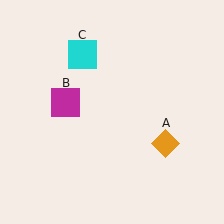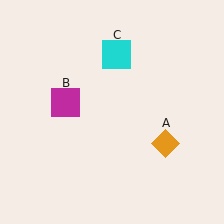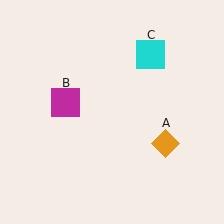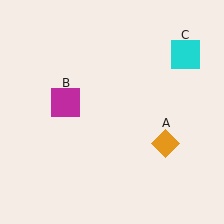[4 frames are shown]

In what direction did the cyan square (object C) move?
The cyan square (object C) moved right.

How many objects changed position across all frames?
1 object changed position: cyan square (object C).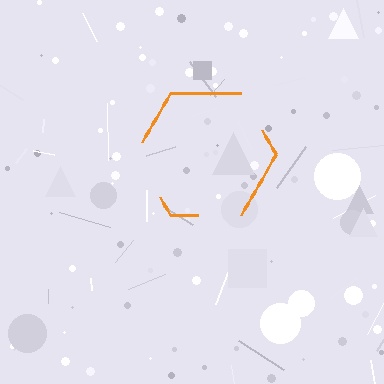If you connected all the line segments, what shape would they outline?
They would outline a hexagon.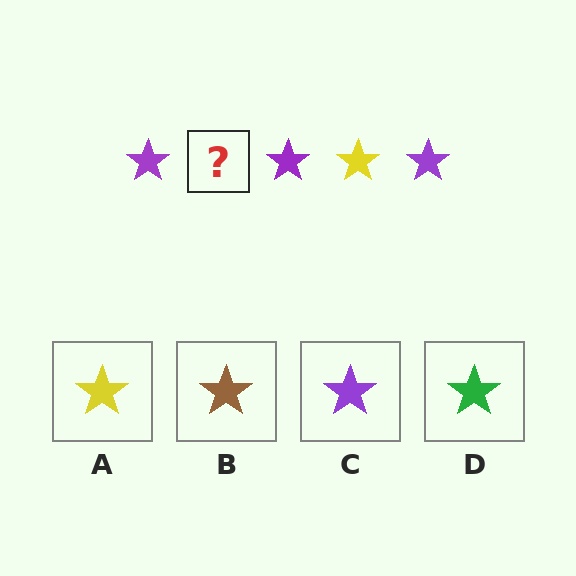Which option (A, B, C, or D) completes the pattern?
A.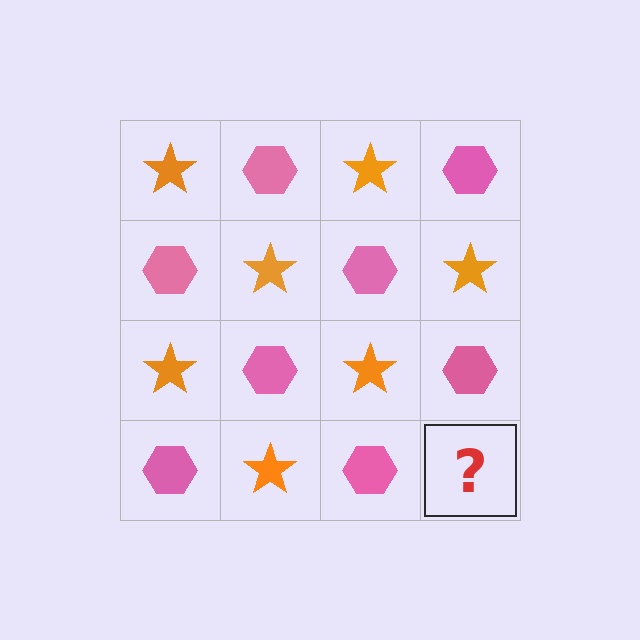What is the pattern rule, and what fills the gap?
The rule is that it alternates orange star and pink hexagon in a checkerboard pattern. The gap should be filled with an orange star.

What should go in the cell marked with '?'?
The missing cell should contain an orange star.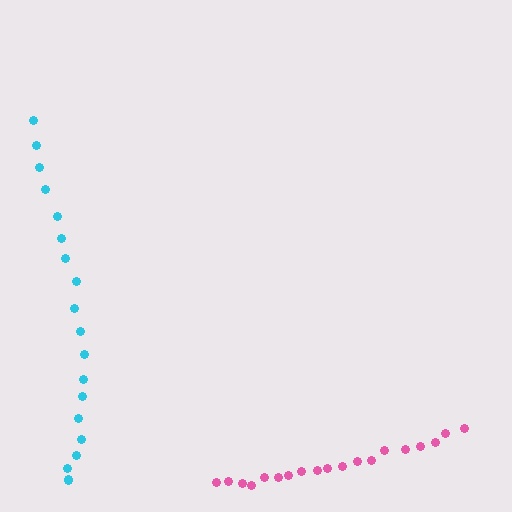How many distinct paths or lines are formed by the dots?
There are 2 distinct paths.